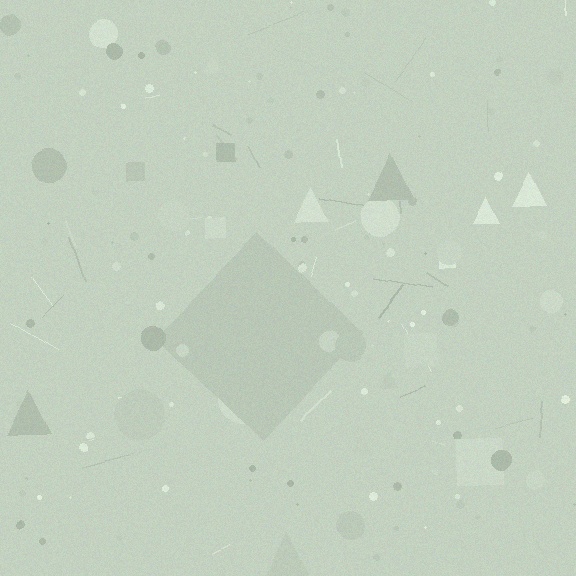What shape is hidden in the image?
A diamond is hidden in the image.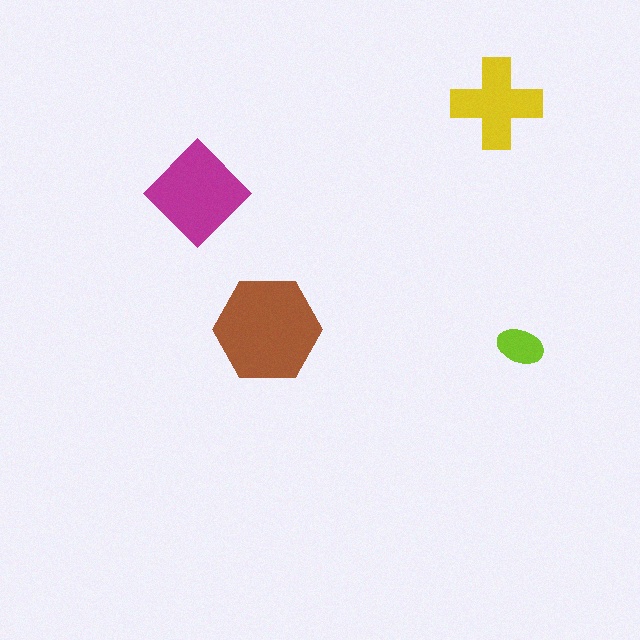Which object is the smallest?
The lime ellipse.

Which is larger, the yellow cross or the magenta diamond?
The magenta diamond.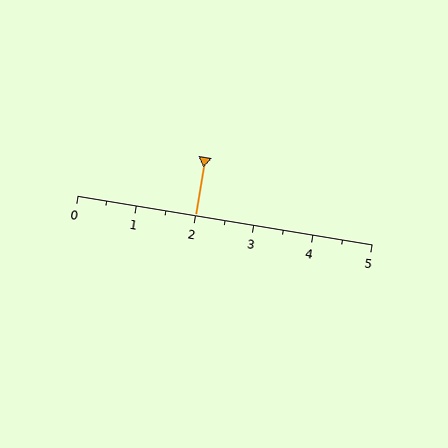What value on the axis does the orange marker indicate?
The marker indicates approximately 2.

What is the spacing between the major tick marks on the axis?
The major ticks are spaced 1 apart.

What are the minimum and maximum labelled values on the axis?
The axis runs from 0 to 5.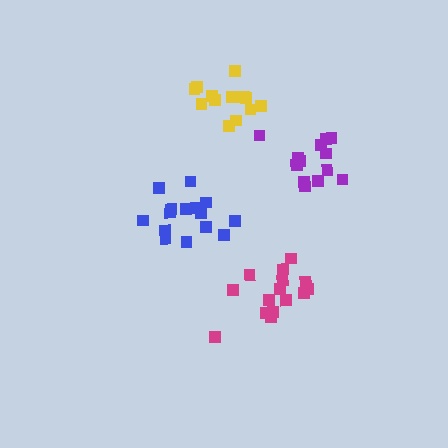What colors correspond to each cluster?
The clusters are colored: purple, yellow, blue, magenta.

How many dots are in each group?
Group 1: 13 dots, Group 2: 13 dots, Group 3: 15 dots, Group 4: 15 dots (56 total).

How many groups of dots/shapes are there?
There are 4 groups.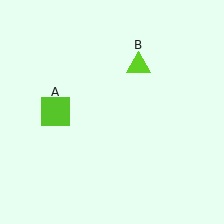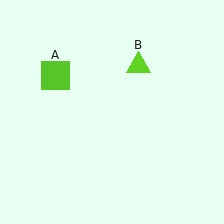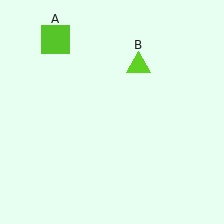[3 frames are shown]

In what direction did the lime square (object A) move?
The lime square (object A) moved up.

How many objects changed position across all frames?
1 object changed position: lime square (object A).